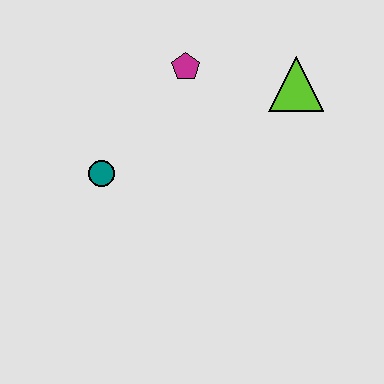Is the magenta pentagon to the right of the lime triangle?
No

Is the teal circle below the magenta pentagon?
Yes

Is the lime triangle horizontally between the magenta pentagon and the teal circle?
No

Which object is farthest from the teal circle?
The lime triangle is farthest from the teal circle.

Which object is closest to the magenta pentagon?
The lime triangle is closest to the magenta pentagon.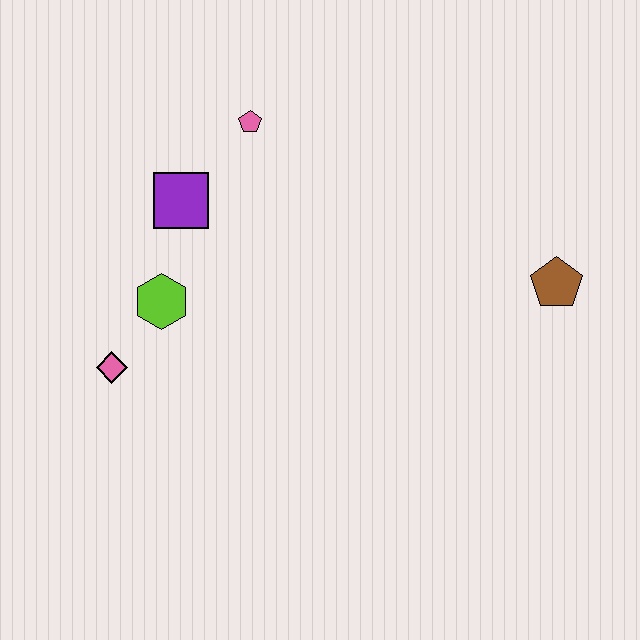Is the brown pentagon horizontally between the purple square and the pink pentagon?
No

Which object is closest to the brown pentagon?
The pink pentagon is closest to the brown pentagon.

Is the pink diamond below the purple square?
Yes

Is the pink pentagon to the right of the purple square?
Yes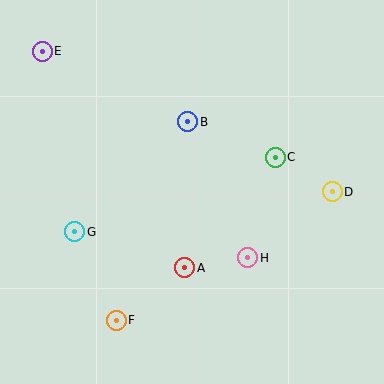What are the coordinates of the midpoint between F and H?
The midpoint between F and H is at (182, 289).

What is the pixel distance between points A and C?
The distance between A and C is 143 pixels.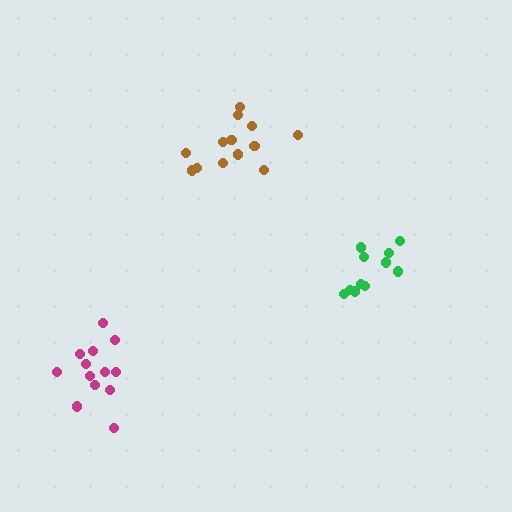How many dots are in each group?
Group 1: 13 dots, Group 2: 13 dots, Group 3: 11 dots (37 total).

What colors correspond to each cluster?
The clusters are colored: magenta, brown, green.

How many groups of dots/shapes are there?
There are 3 groups.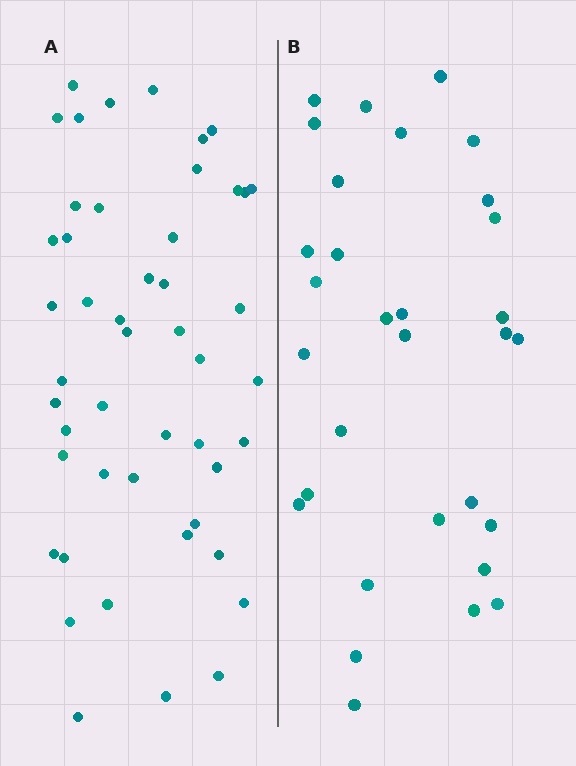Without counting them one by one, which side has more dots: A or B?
Region A (the left region) has more dots.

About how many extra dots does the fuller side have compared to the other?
Region A has approximately 15 more dots than region B.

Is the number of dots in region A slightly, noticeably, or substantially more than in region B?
Region A has substantially more. The ratio is roughly 1.5 to 1.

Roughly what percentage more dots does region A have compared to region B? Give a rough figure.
About 55% more.